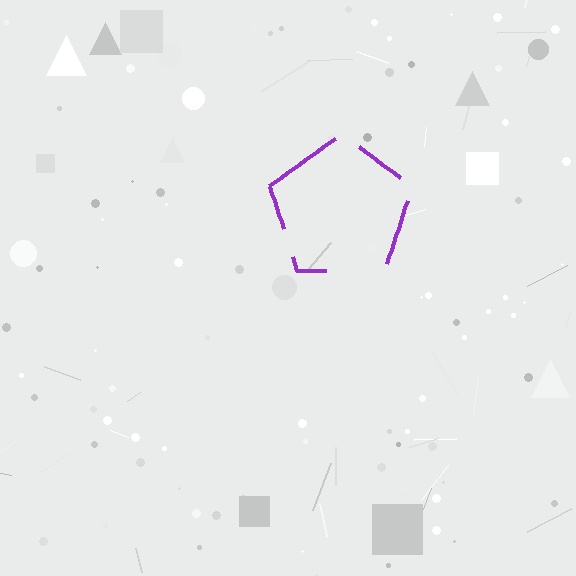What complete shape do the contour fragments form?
The contour fragments form a pentagon.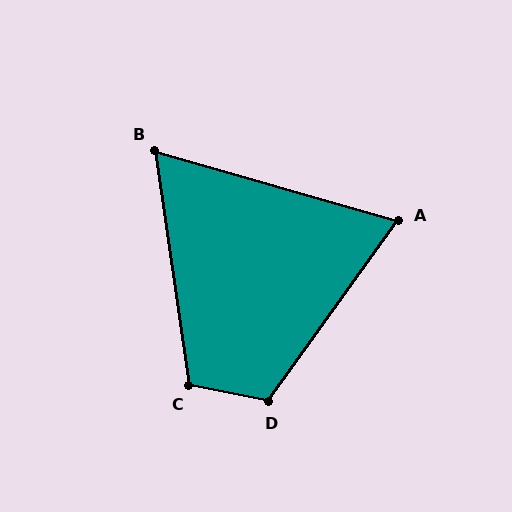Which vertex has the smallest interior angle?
B, at approximately 66 degrees.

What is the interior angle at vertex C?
Approximately 110 degrees (obtuse).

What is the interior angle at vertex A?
Approximately 70 degrees (acute).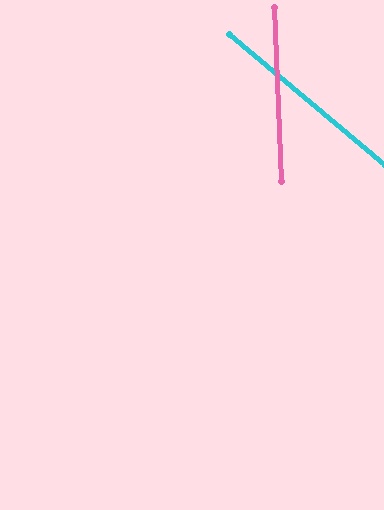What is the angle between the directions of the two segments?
Approximately 48 degrees.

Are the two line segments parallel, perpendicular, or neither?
Neither parallel nor perpendicular — they differ by about 48°.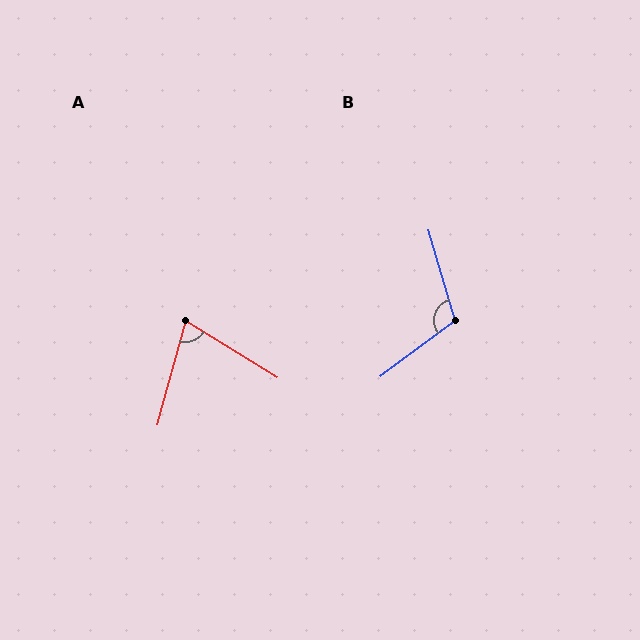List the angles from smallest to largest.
A (74°), B (111°).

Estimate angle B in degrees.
Approximately 111 degrees.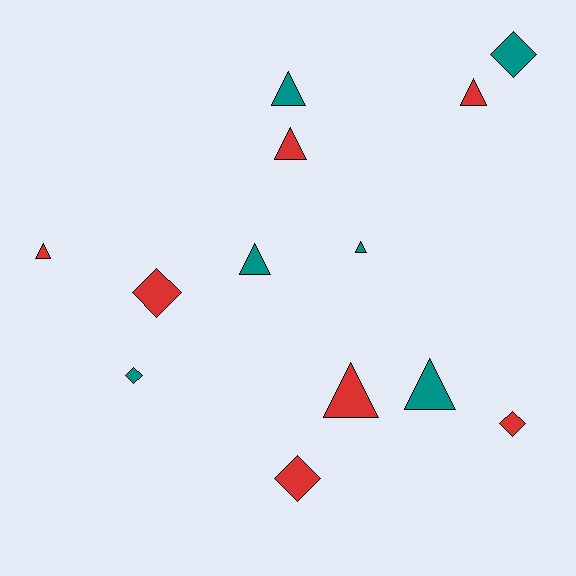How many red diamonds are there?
There are 3 red diamonds.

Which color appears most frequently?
Red, with 7 objects.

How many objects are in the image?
There are 13 objects.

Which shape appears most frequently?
Triangle, with 8 objects.